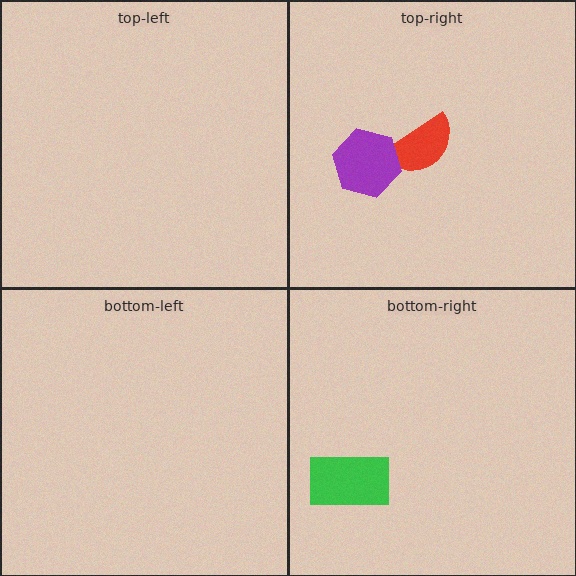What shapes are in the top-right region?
The red semicircle, the purple hexagon.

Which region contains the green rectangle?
The bottom-right region.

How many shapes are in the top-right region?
2.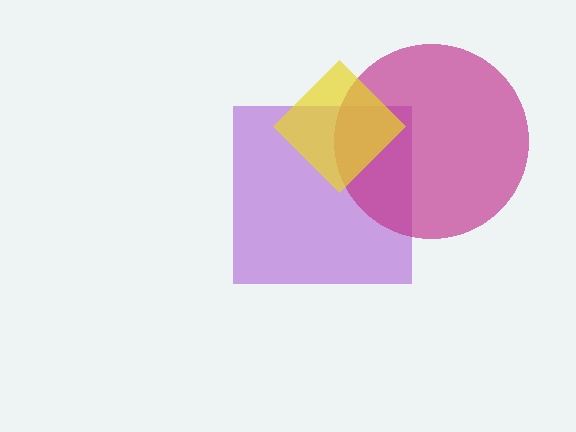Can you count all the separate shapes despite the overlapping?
Yes, there are 3 separate shapes.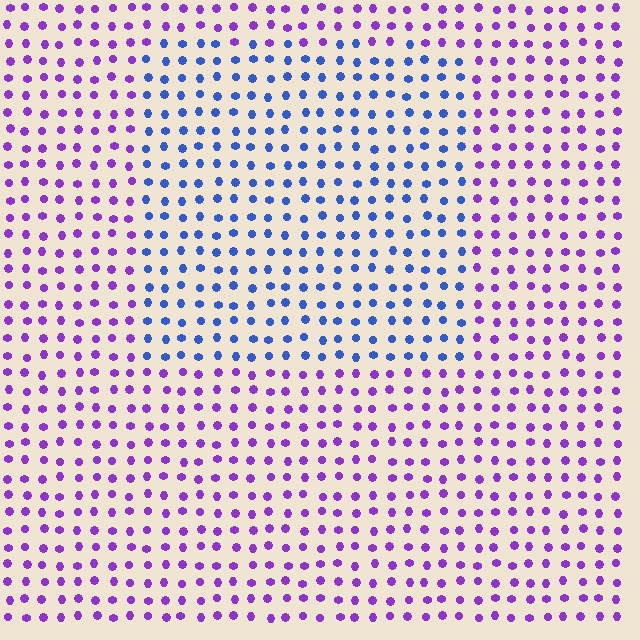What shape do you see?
I see a rectangle.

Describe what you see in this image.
The image is filled with small purple elements in a uniform arrangement. A rectangle-shaped region is visible where the elements are tinted to a slightly different hue, forming a subtle color boundary.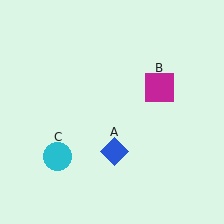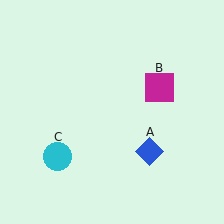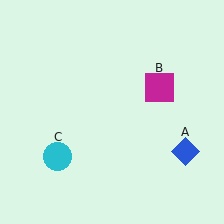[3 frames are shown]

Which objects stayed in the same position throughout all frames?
Magenta square (object B) and cyan circle (object C) remained stationary.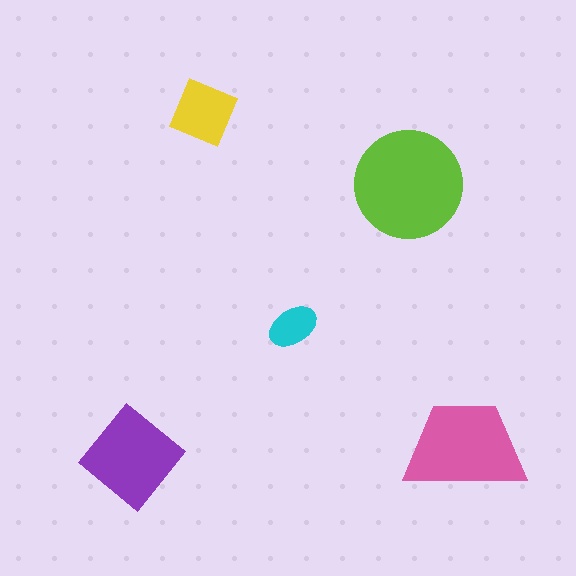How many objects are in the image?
There are 5 objects in the image.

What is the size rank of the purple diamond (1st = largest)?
3rd.